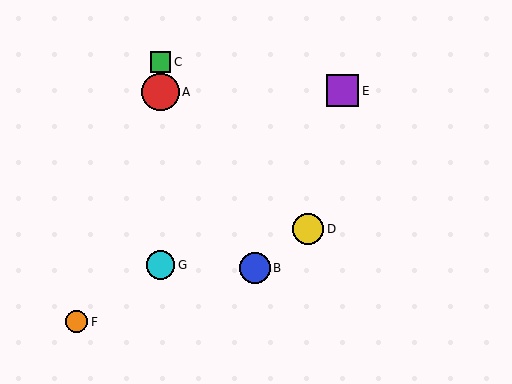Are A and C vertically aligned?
Yes, both are at x≈160.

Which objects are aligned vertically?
Objects A, C, G are aligned vertically.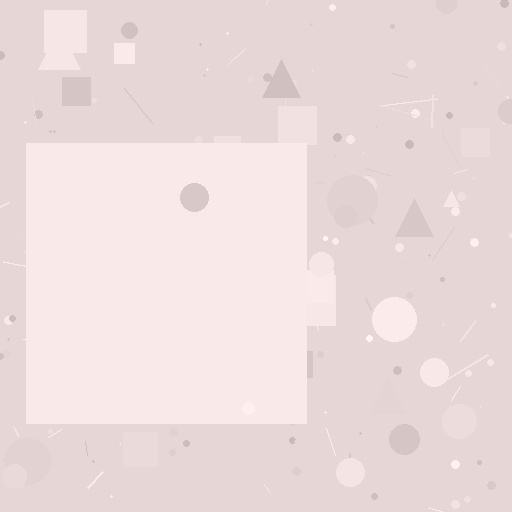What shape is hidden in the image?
A square is hidden in the image.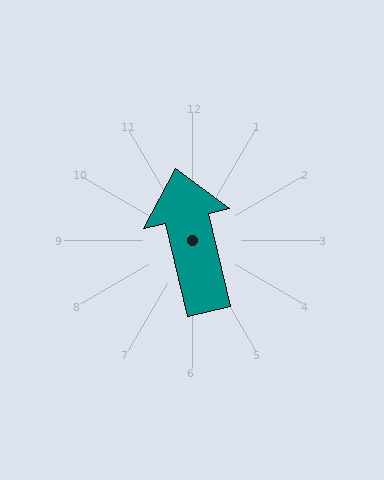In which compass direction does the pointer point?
North.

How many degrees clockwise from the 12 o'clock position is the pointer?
Approximately 347 degrees.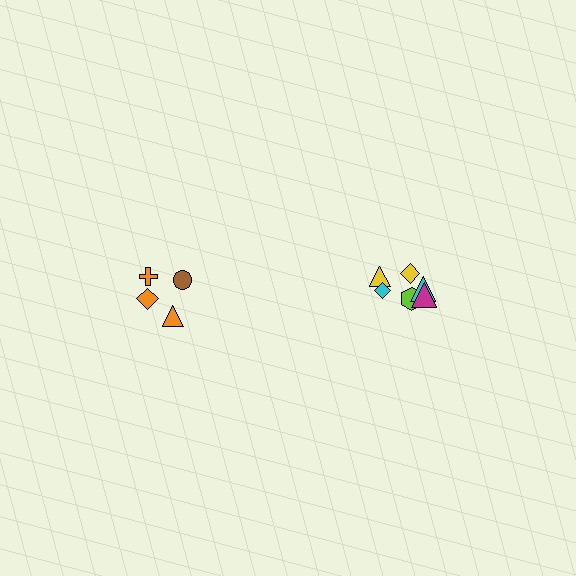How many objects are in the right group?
There are 6 objects.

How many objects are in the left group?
There are 4 objects.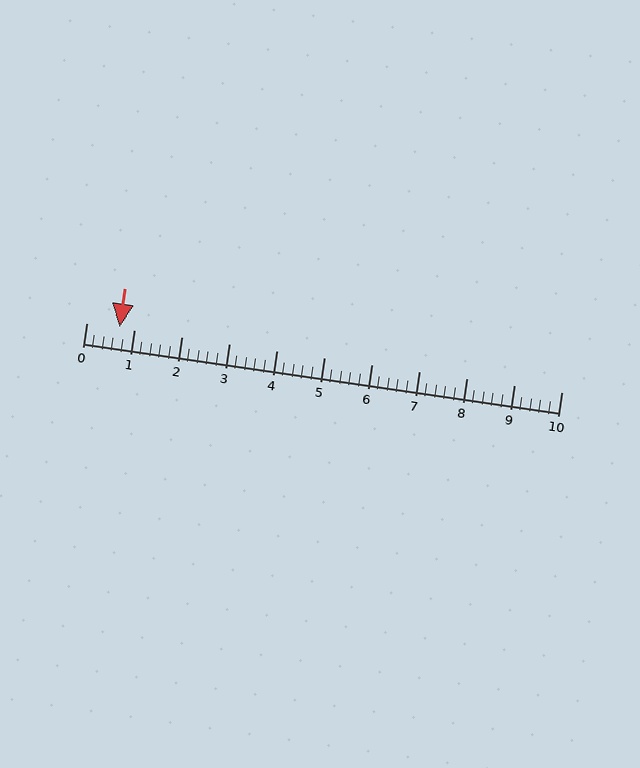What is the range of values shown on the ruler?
The ruler shows values from 0 to 10.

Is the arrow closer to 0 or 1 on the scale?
The arrow is closer to 1.